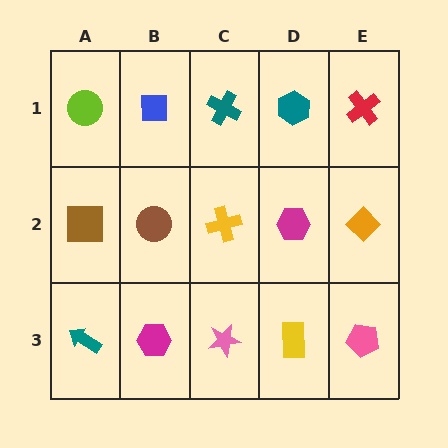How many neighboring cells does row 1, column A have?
2.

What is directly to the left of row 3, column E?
A yellow rectangle.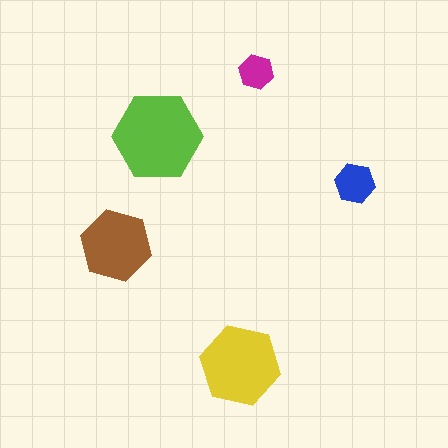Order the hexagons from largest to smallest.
the lime one, the yellow one, the brown one, the blue one, the magenta one.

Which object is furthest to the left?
The brown hexagon is leftmost.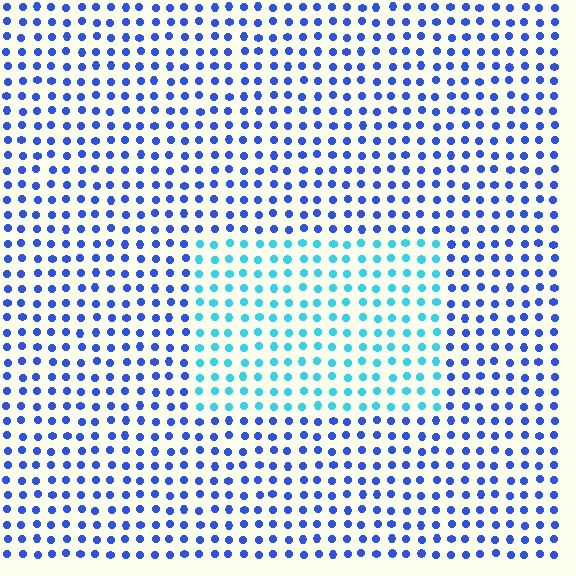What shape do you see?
I see a rectangle.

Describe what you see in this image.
The image is filled with small blue elements in a uniform arrangement. A rectangle-shaped region is visible where the elements are tinted to a slightly different hue, forming a subtle color boundary.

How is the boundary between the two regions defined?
The boundary is defined purely by a slight shift in hue (about 43 degrees). Spacing, size, and orientation are identical on both sides.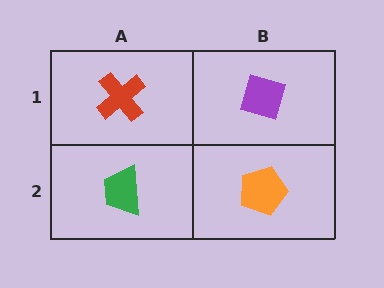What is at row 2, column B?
An orange pentagon.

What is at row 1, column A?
A red cross.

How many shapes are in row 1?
2 shapes.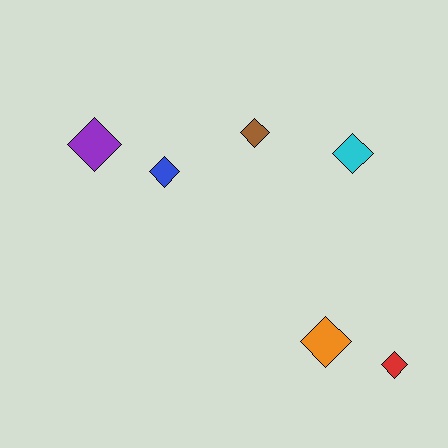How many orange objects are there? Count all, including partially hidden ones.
There is 1 orange object.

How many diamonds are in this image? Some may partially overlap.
There are 6 diamonds.